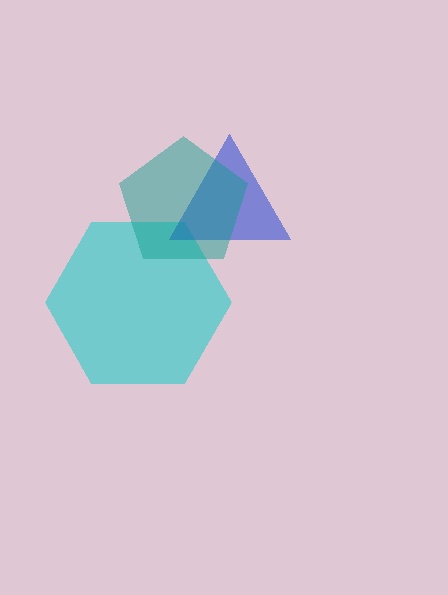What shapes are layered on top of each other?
The layered shapes are: a cyan hexagon, a blue triangle, a teal pentagon.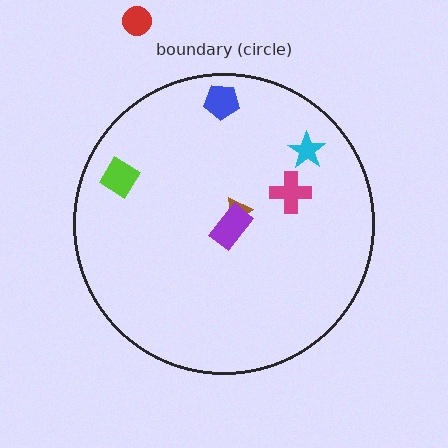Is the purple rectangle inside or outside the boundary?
Inside.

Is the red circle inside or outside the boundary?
Outside.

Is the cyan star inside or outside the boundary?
Inside.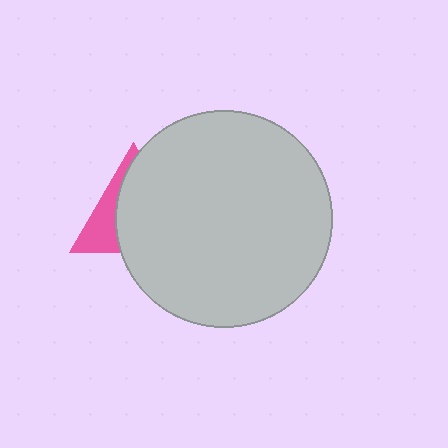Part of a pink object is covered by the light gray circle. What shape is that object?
It is a triangle.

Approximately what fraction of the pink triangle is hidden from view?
Roughly 67% of the pink triangle is hidden behind the light gray circle.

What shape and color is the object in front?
The object in front is a light gray circle.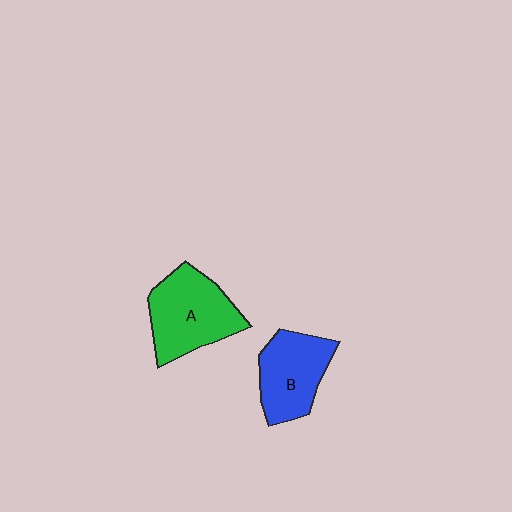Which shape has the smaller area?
Shape B (blue).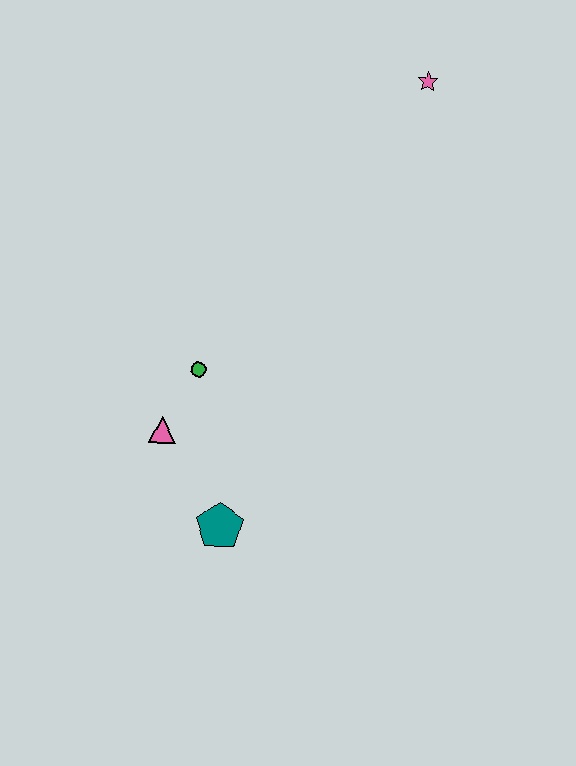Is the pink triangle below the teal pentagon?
No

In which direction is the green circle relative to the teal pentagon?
The green circle is above the teal pentagon.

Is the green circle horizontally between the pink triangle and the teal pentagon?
Yes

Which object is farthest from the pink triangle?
The pink star is farthest from the pink triangle.